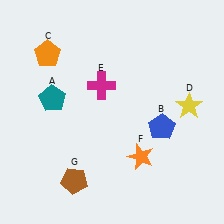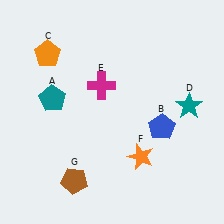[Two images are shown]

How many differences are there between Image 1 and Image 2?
There is 1 difference between the two images.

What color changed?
The star (D) changed from yellow in Image 1 to teal in Image 2.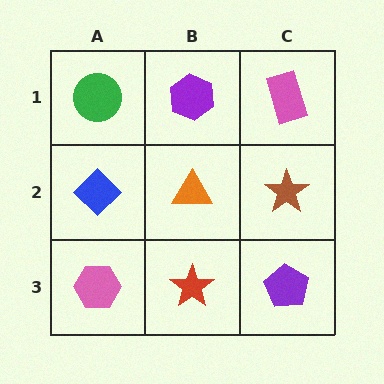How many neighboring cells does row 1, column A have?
2.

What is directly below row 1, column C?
A brown star.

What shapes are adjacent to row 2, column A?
A green circle (row 1, column A), a pink hexagon (row 3, column A), an orange triangle (row 2, column B).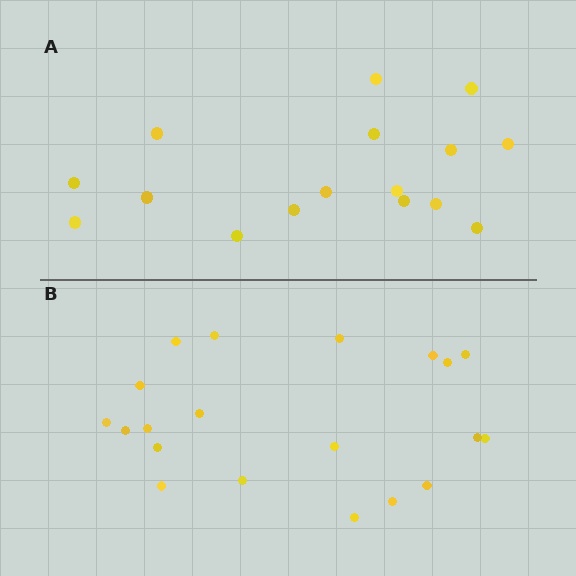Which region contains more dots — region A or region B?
Region B (the bottom region) has more dots.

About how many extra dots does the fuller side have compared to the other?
Region B has about 4 more dots than region A.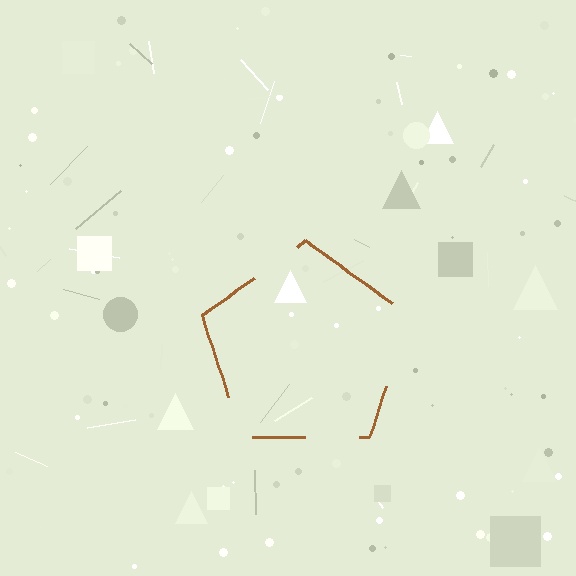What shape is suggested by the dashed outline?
The dashed outline suggests a pentagon.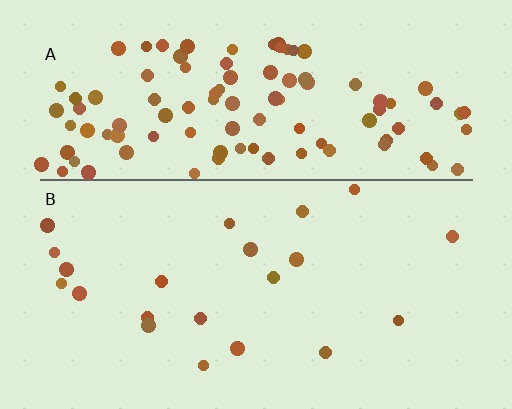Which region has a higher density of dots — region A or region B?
A (the top).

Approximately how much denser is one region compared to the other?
Approximately 5.1× — region A over region B.